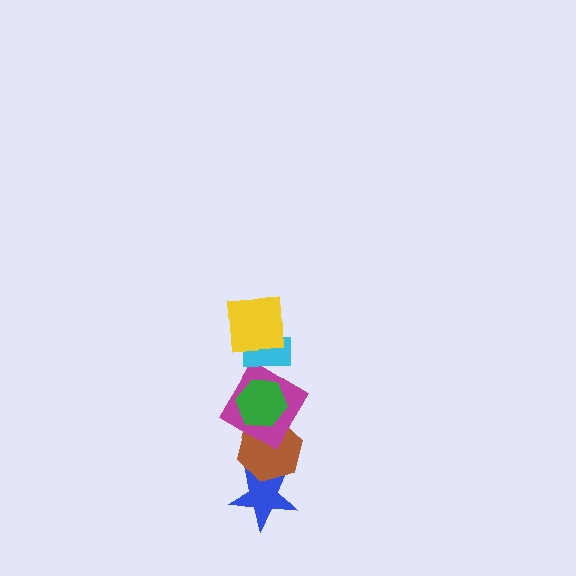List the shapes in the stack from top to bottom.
From top to bottom: the yellow square, the cyan rectangle, the green hexagon, the magenta diamond, the brown hexagon, the blue star.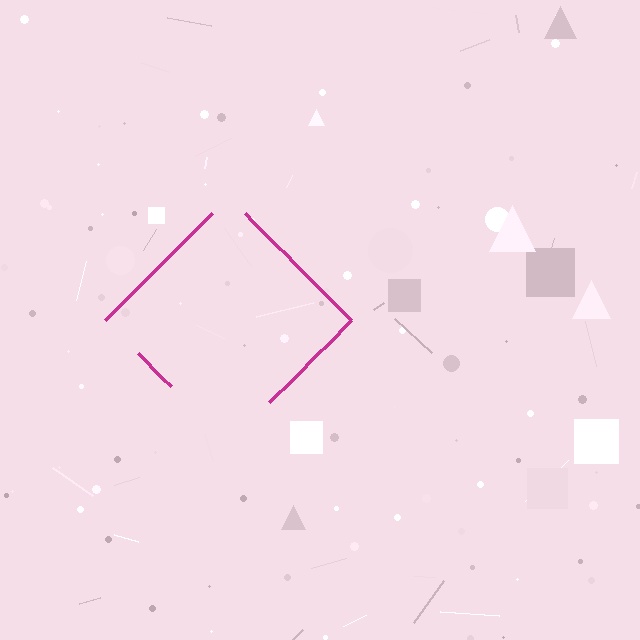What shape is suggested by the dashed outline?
The dashed outline suggests a diamond.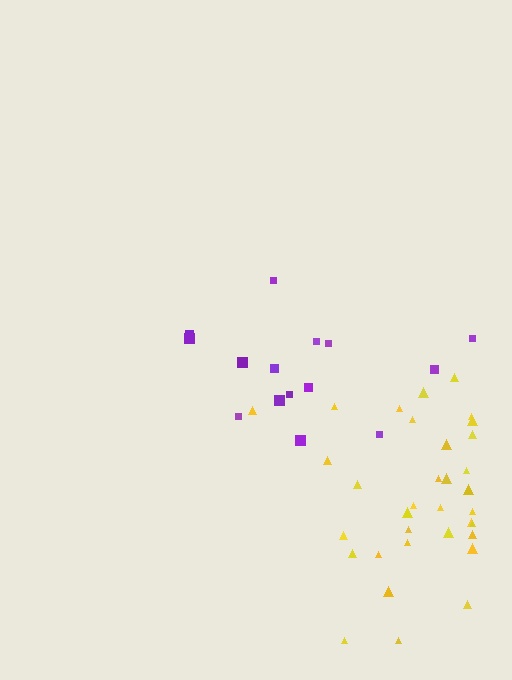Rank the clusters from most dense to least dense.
yellow, purple.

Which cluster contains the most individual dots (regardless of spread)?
Yellow (34).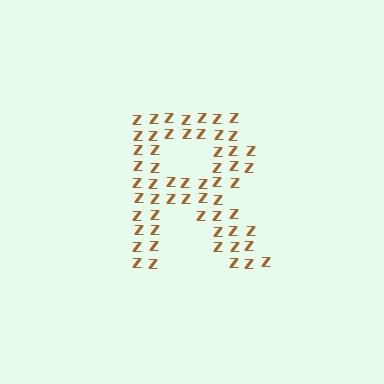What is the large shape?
The large shape is the letter R.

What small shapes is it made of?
It is made of small letter Z's.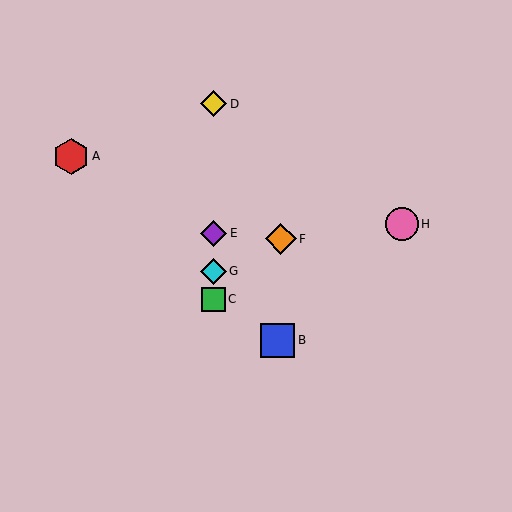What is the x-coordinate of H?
Object H is at x≈402.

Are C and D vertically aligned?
Yes, both are at x≈213.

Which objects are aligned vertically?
Objects C, D, E, G are aligned vertically.